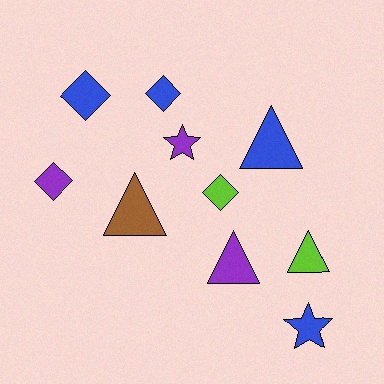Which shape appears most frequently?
Triangle, with 4 objects.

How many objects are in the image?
There are 10 objects.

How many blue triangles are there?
There is 1 blue triangle.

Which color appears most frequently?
Blue, with 4 objects.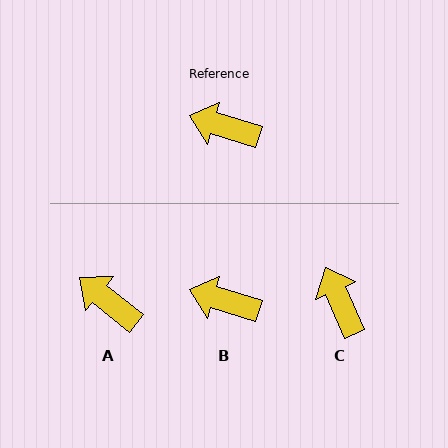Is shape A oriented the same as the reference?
No, it is off by about 22 degrees.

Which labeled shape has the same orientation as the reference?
B.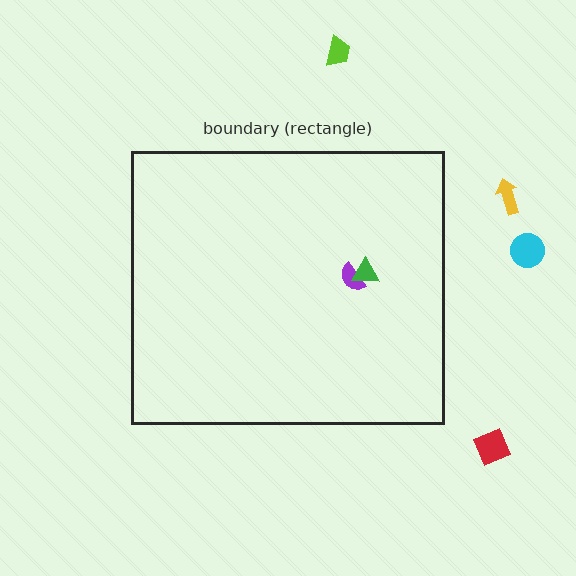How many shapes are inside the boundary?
2 inside, 4 outside.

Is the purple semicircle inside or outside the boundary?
Inside.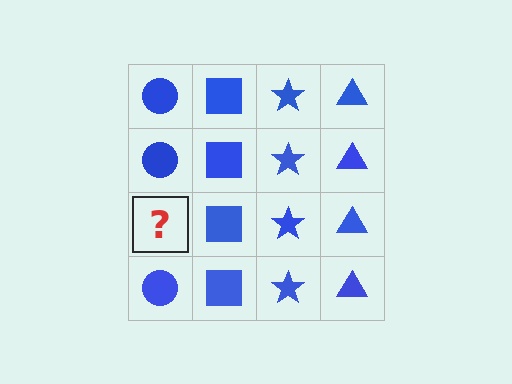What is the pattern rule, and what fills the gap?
The rule is that each column has a consistent shape. The gap should be filled with a blue circle.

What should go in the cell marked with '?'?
The missing cell should contain a blue circle.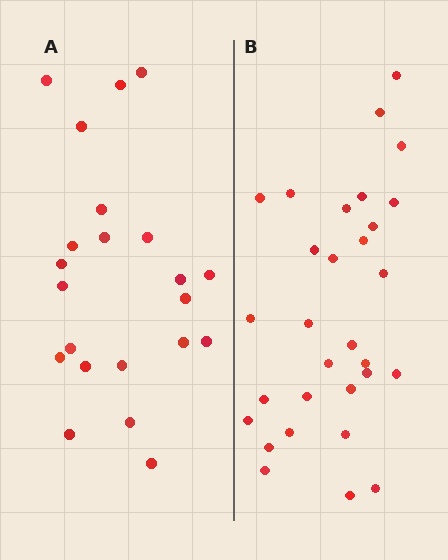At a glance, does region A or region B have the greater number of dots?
Region B (the right region) has more dots.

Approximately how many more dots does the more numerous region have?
Region B has roughly 8 or so more dots than region A.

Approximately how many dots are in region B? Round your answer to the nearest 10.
About 30 dots.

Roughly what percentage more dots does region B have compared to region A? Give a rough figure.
About 35% more.